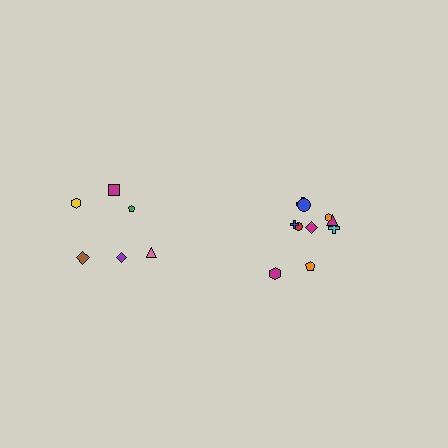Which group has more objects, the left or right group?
The right group.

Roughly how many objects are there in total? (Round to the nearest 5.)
Roughly 15 objects in total.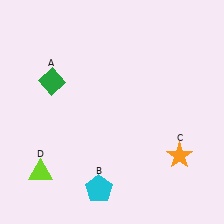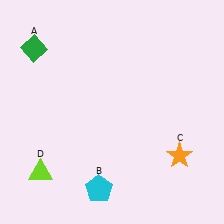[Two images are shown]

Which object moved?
The green diamond (A) moved up.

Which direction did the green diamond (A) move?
The green diamond (A) moved up.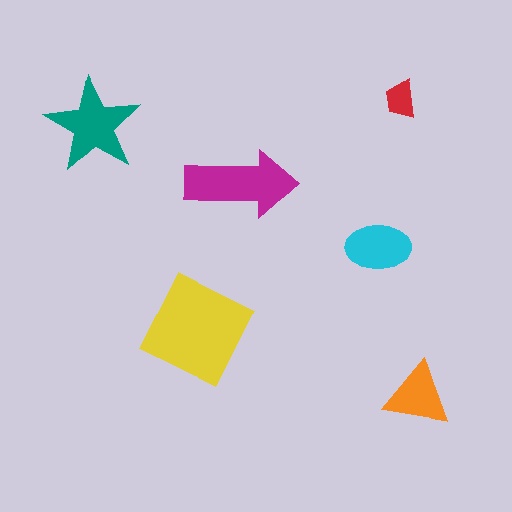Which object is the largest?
The yellow diamond.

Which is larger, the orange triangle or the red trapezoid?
The orange triangle.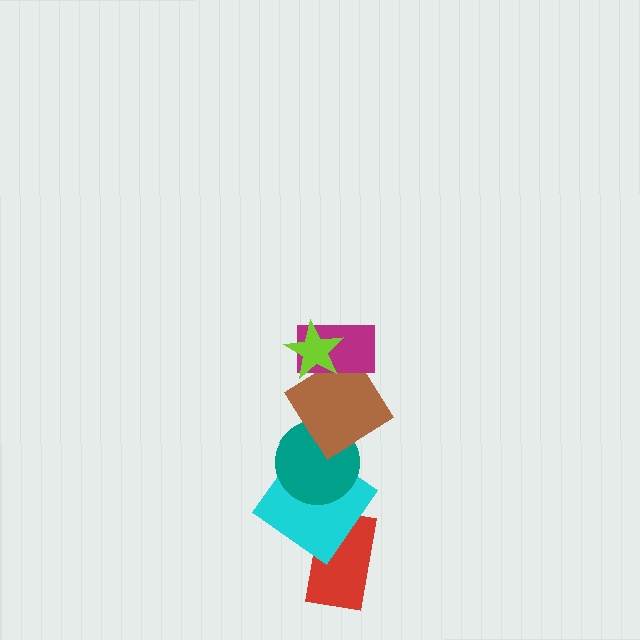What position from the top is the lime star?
The lime star is 1st from the top.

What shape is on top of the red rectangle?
The cyan diamond is on top of the red rectangle.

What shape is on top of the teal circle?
The brown diamond is on top of the teal circle.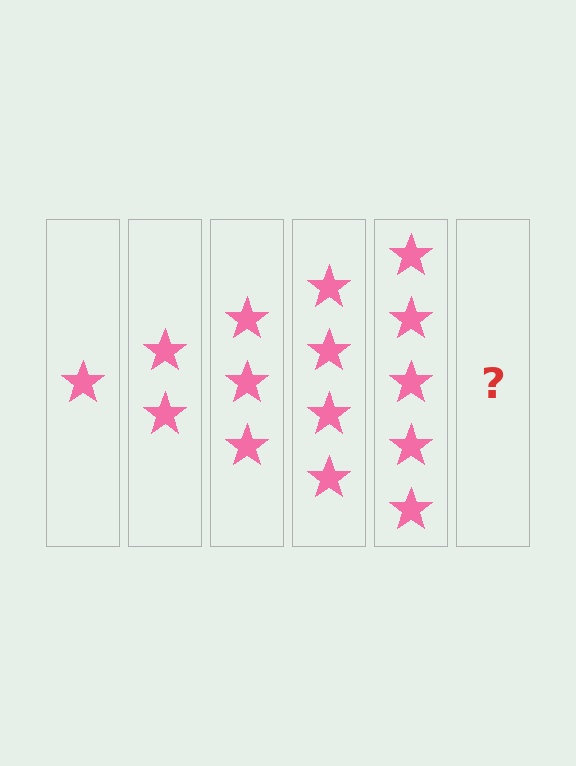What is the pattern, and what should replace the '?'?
The pattern is that each step adds one more star. The '?' should be 6 stars.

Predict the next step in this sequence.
The next step is 6 stars.